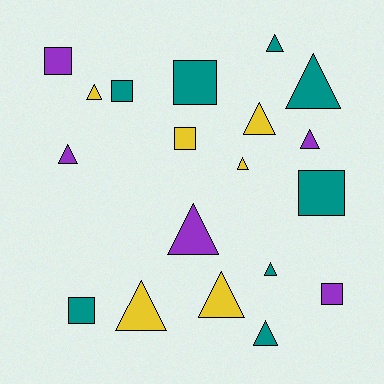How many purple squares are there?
There are 2 purple squares.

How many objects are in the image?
There are 19 objects.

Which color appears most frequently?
Teal, with 8 objects.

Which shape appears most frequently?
Triangle, with 12 objects.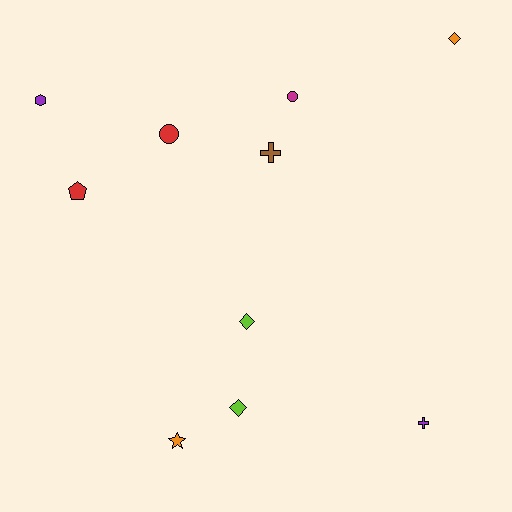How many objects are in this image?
There are 10 objects.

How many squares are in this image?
There are no squares.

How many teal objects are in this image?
There are no teal objects.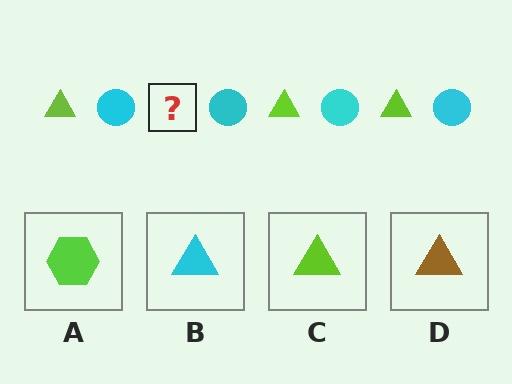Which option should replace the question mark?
Option C.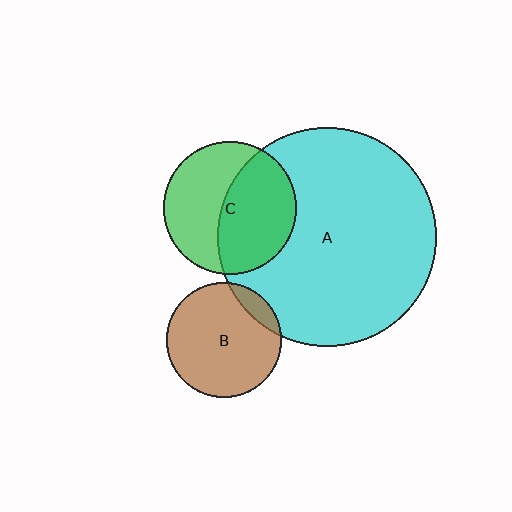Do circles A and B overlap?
Yes.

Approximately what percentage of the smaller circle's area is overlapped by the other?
Approximately 10%.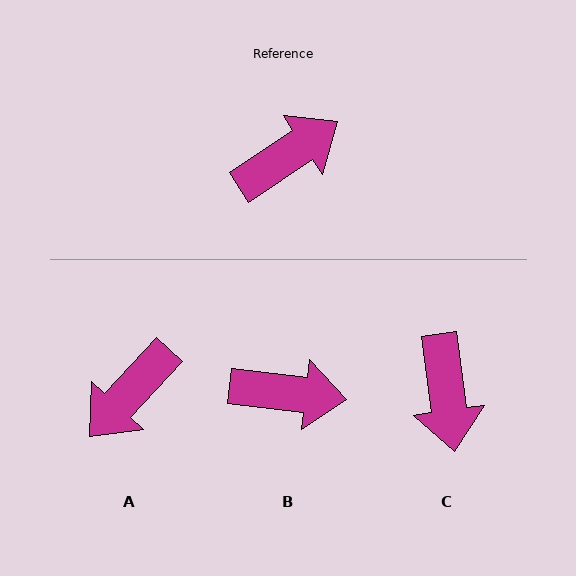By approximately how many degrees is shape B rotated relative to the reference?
Approximately 40 degrees clockwise.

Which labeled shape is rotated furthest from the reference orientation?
A, about 166 degrees away.